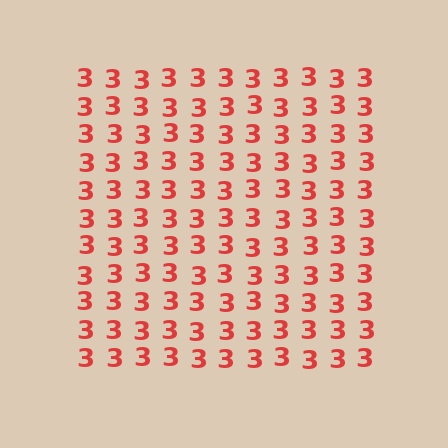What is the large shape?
The large shape is a square.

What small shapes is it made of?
It is made of small digit 3's.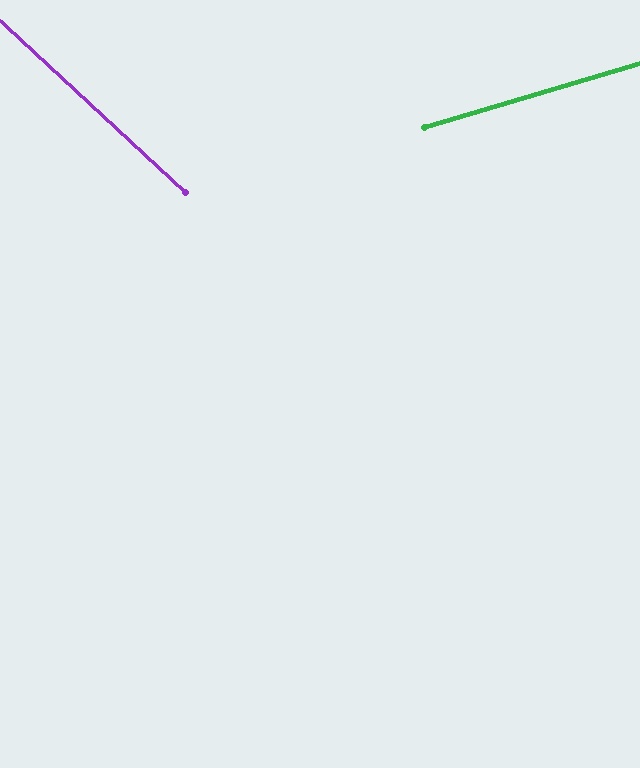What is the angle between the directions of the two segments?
Approximately 59 degrees.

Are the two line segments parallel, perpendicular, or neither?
Neither parallel nor perpendicular — they differ by about 59°.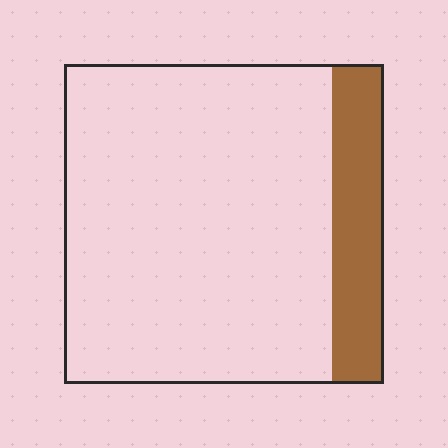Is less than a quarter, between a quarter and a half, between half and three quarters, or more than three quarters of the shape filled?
Less than a quarter.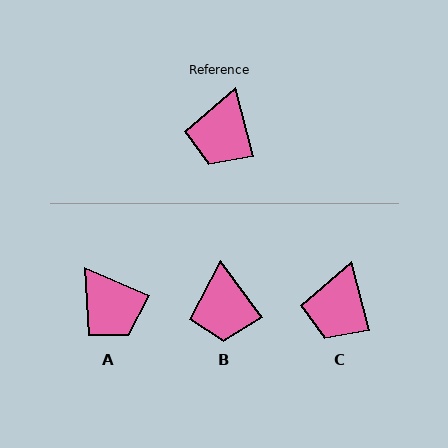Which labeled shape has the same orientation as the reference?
C.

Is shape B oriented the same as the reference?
No, it is off by about 22 degrees.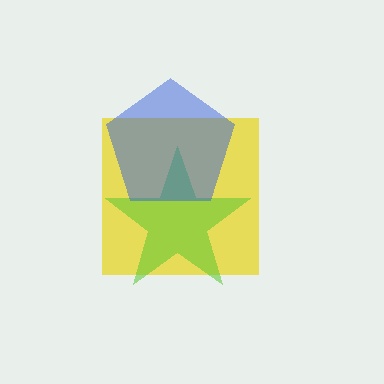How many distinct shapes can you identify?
There are 3 distinct shapes: a yellow square, a lime star, a blue pentagon.